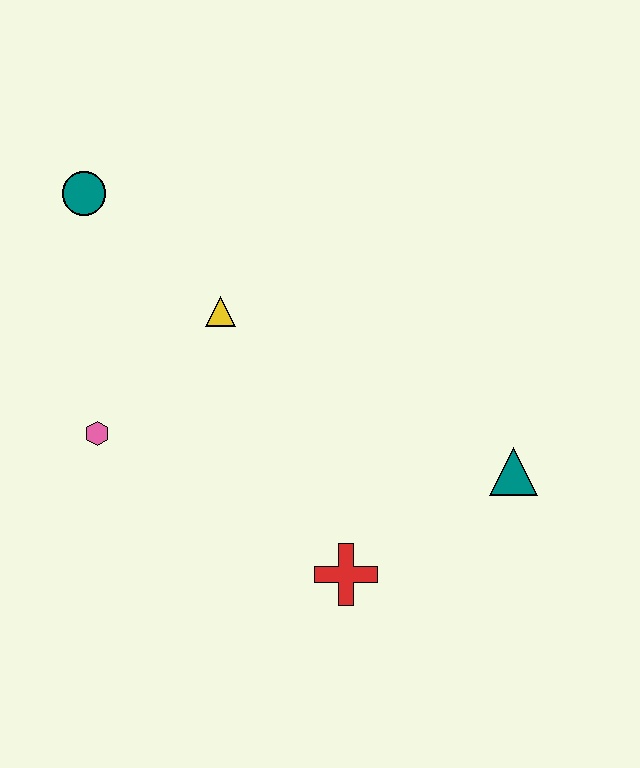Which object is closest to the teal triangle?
The red cross is closest to the teal triangle.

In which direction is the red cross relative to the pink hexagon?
The red cross is to the right of the pink hexagon.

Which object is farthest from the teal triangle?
The teal circle is farthest from the teal triangle.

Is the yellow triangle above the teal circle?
No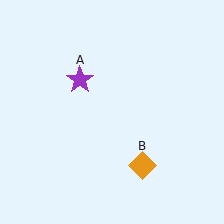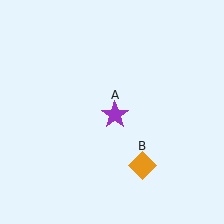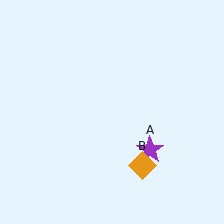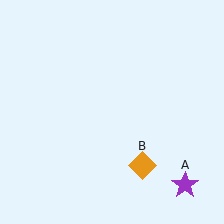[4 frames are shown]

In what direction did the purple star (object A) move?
The purple star (object A) moved down and to the right.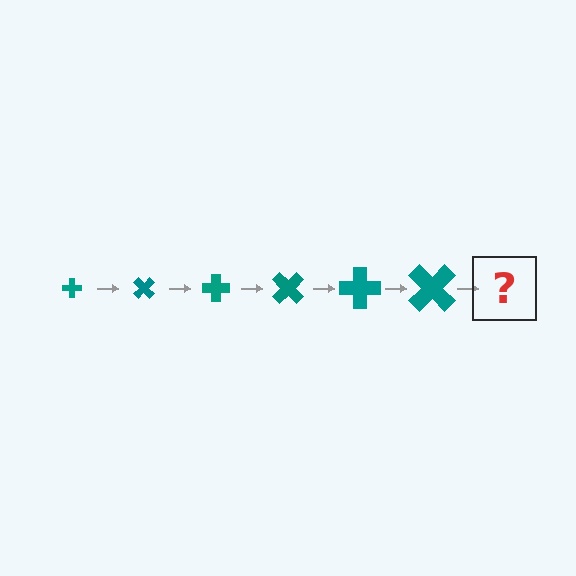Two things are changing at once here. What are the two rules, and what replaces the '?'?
The two rules are that the cross grows larger each step and it rotates 45 degrees each step. The '?' should be a cross, larger than the previous one and rotated 270 degrees from the start.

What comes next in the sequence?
The next element should be a cross, larger than the previous one and rotated 270 degrees from the start.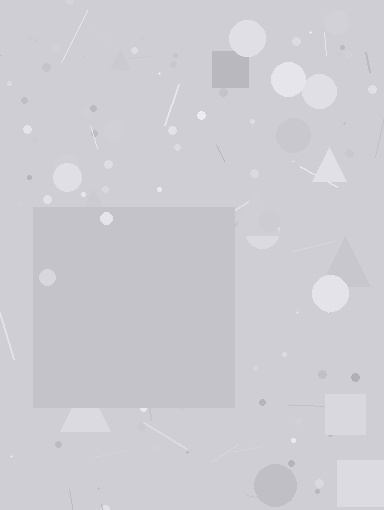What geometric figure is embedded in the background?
A square is embedded in the background.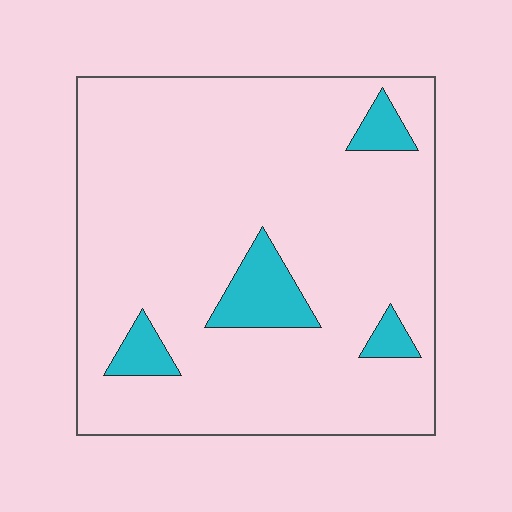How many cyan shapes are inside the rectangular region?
4.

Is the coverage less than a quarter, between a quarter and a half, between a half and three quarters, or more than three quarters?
Less than a quarter.